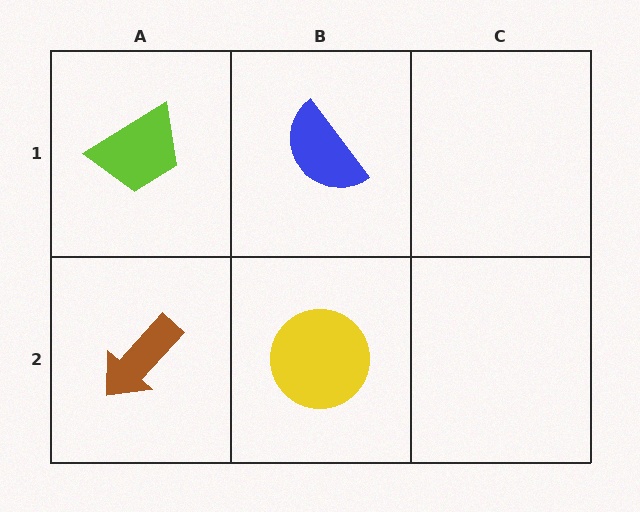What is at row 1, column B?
A blue semicircle.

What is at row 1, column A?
A lime trapezoid.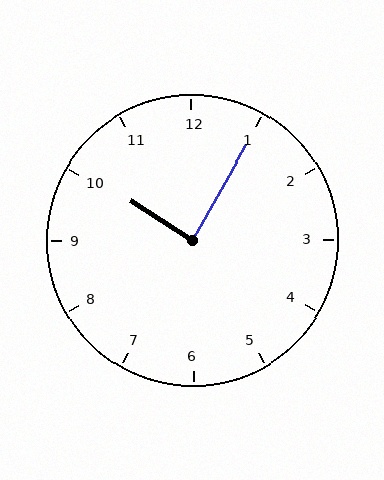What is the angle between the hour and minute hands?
Approximately 88 degrees.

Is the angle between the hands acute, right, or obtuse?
It is right.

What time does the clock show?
10:05.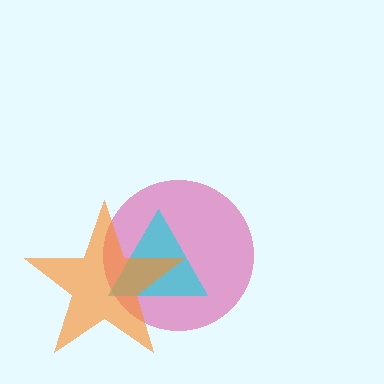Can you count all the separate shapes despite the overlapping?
Yes, there are 3 separate shapes.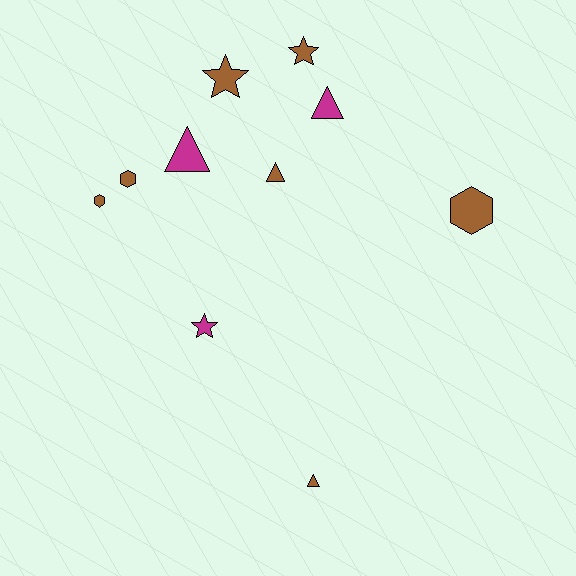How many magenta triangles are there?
There are 2 magenta triangles.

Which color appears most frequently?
Brown, with 7 objects.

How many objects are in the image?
There are 10 objects.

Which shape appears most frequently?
Triangle, with 4 objects.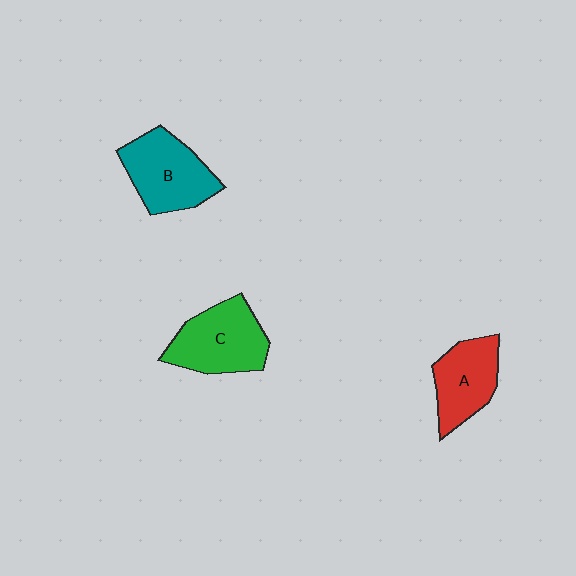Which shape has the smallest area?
Shape A (red).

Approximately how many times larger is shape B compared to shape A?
Approximately 1.2 times.